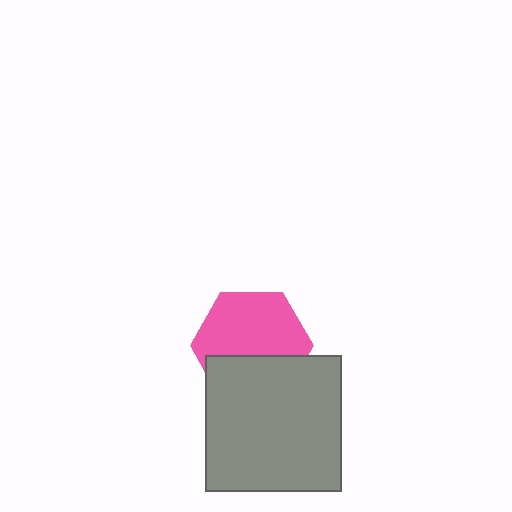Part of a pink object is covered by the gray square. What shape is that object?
It is a hexagon.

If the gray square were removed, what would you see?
You would see the complete pink hexagon.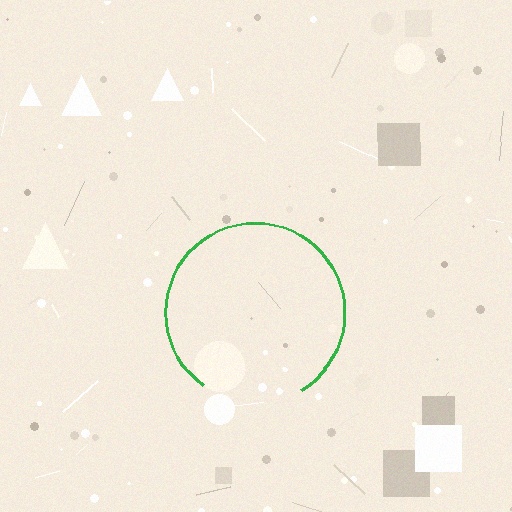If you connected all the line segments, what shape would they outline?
They would outline a circle.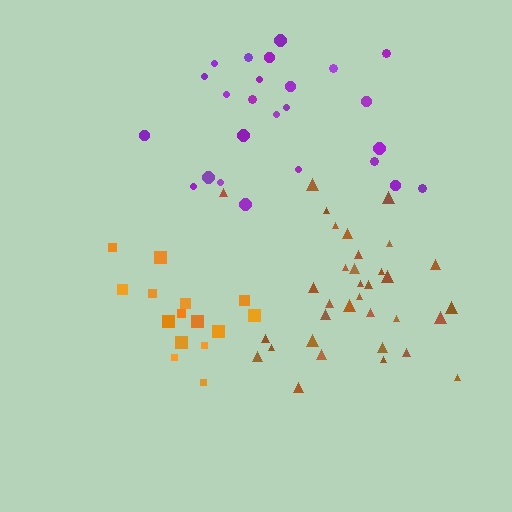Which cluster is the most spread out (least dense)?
Purple.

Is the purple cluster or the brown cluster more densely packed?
Brown.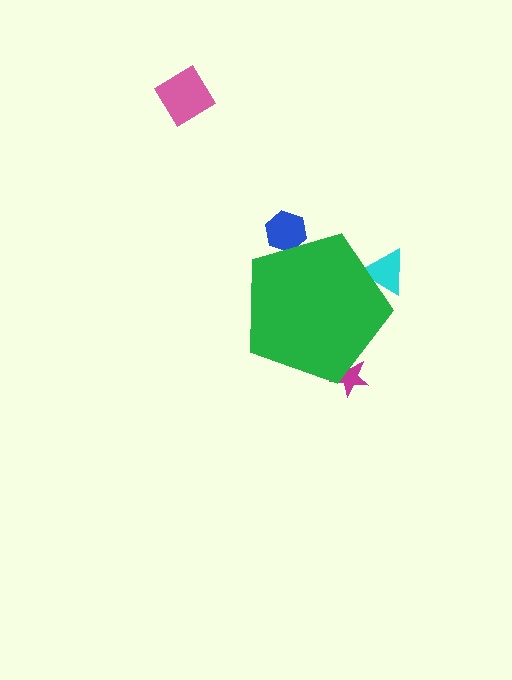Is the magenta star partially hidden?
Yes, the magenta star is partially hidden behind the green pentagon.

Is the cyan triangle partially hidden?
Yes, the cyan triangle is partially hidden behind the green pentagon.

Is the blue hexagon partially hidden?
Yes, the blue hexagon is partially hidden behind the green pentagon.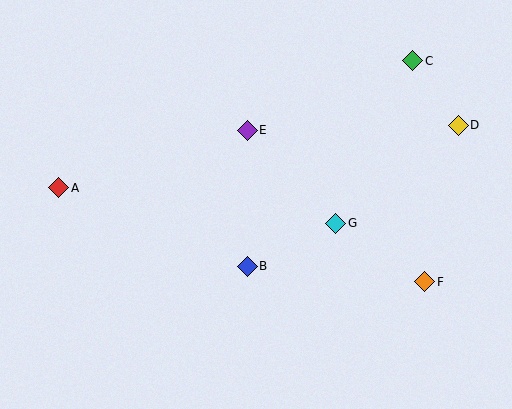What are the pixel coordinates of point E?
Point E is at (247, 130).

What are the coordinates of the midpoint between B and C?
The midpoint between B and C is at (330, 163).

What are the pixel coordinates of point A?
Point A is at (59, 188).